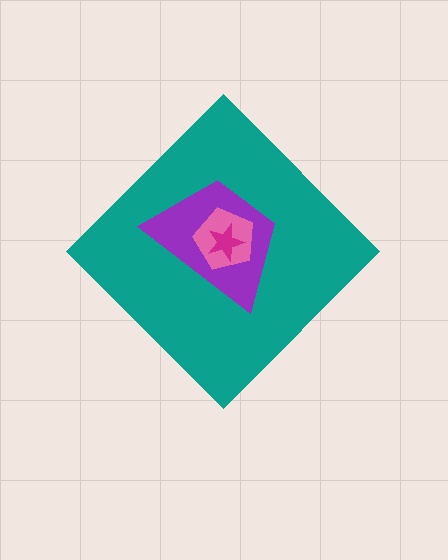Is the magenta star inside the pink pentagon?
Yes.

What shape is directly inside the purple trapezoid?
The pink pentagon.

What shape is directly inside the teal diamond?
The purple trapezoid.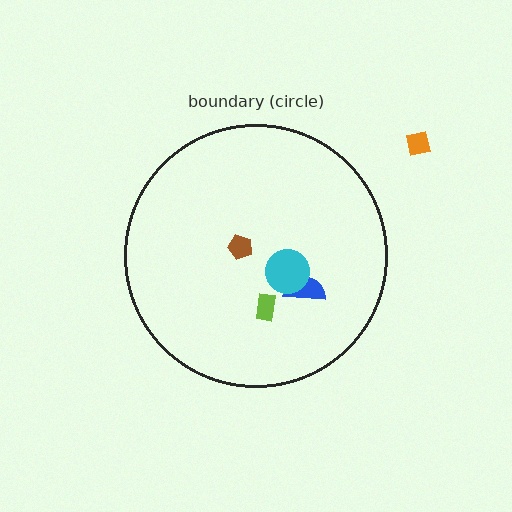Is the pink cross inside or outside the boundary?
Inside.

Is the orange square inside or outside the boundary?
Outside.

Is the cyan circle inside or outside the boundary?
Inside.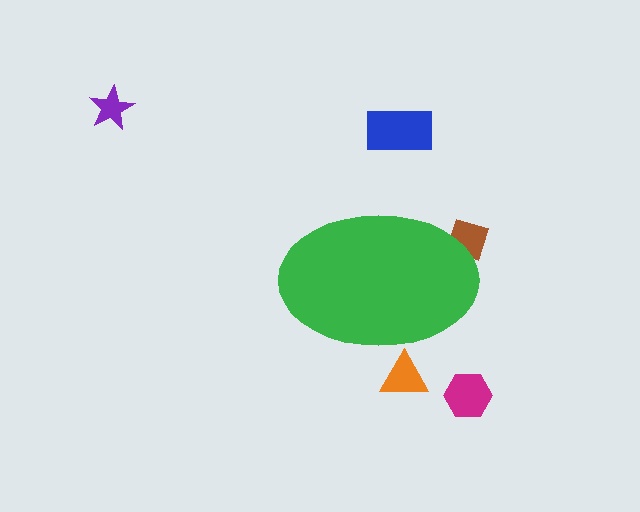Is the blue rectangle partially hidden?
No, the blue rectangle is fully visible.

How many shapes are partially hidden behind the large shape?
2 shapes are partially hidden.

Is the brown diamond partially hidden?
Yes, the brown diamond is partially hidden behind the green ellipse.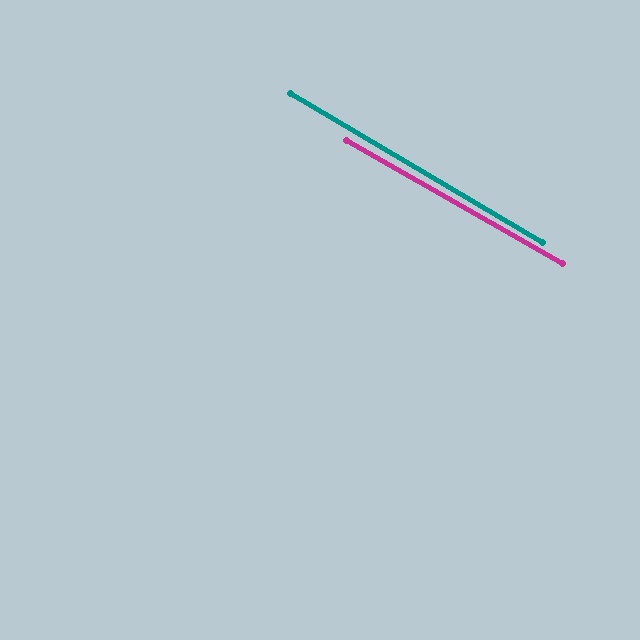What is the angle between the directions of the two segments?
Approximately 1 degree.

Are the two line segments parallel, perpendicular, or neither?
Parallel — their directions differ by only 1.0°.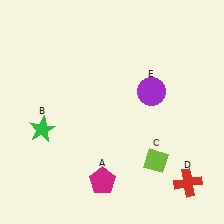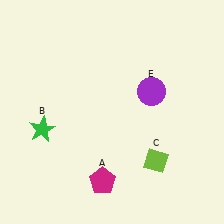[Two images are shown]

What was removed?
The red cross (D) was removed in Image 2.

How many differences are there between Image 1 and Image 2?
There is 1 difference between the two images.